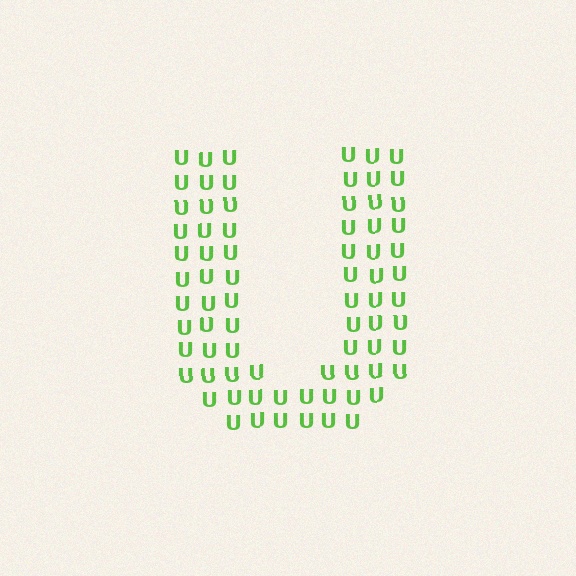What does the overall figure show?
The overall figure shows the letter U.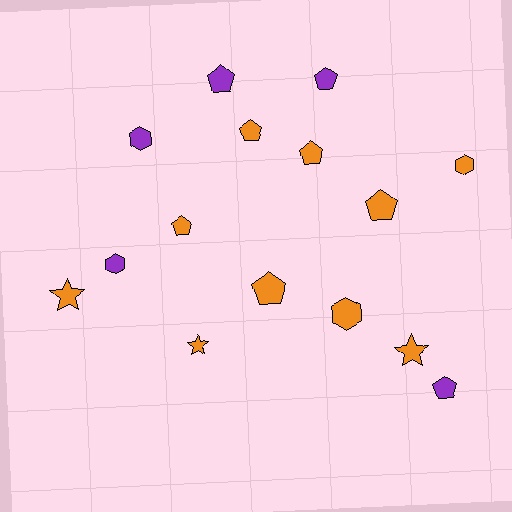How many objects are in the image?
There are 15 objects.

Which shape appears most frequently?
Pentagon, with 8 objects.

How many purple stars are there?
There are no purple stars.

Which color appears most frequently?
Orange, with 10 objects.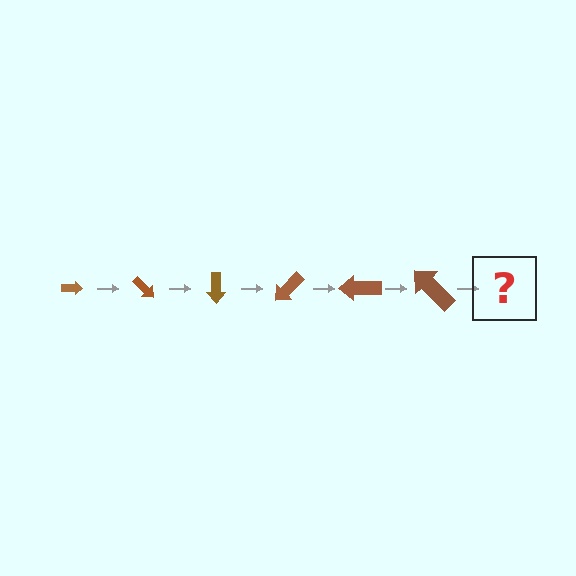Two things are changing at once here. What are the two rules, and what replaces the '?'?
The two rules are that the arrow grows larger each step and it rotates 45 degrees each step. The '?' should be an arrow, larger than the previous one and rotated 270 degrees from the start.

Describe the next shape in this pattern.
It should be an arrow, larger than the previous one and rotated 270 degrees from the start.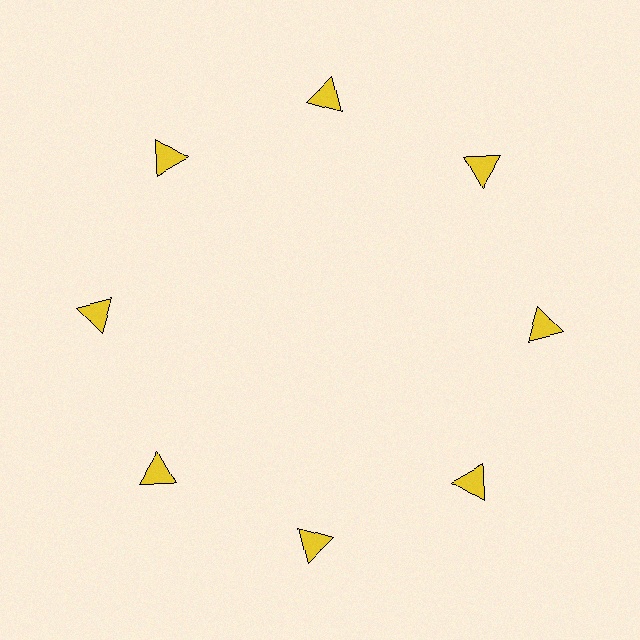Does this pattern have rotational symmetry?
Yes, this pattern has 8-fold rotational symmetry. It looks the same after rotating 45 degrees around the center.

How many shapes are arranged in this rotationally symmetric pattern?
There are 8 shapes, arranged in 8 groups of 1.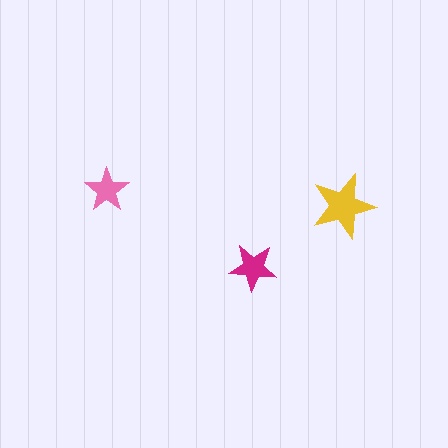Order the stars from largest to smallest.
the yellow one, the magenta one, the pink one.